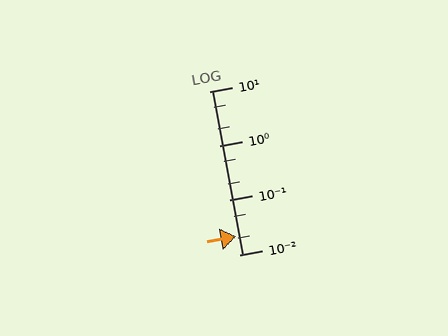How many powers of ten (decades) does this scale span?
The scale spans 3 decades, from 0.01 to 10.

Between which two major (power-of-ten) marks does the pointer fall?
The pointer is between 0.01 and 0.1.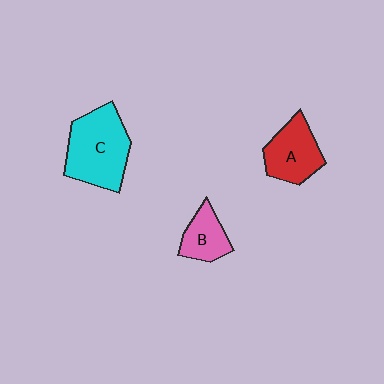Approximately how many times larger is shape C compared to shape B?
Approximately 2.1 times.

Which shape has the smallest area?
Shape B (pink).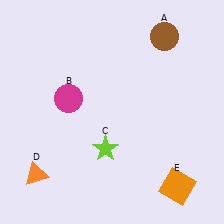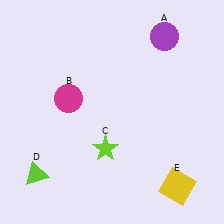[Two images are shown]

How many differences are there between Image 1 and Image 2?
There are 3 differences between the two images.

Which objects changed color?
A changed from brown to purple. D changed from orange to lime. E changed from orange to yellow.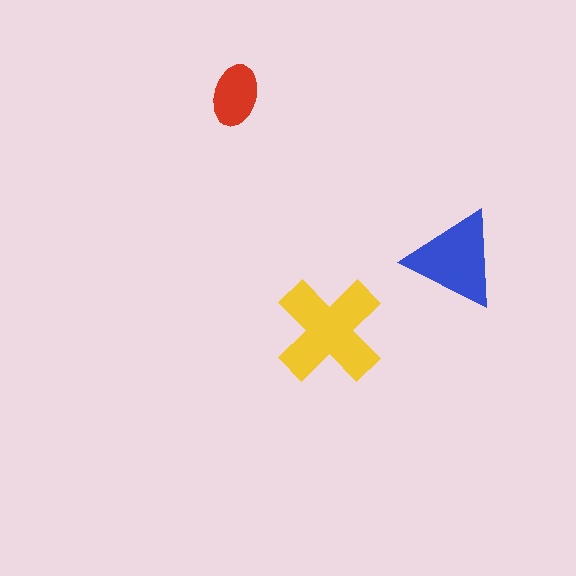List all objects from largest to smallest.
The yellow cross, the blue triangle, the red ellipse.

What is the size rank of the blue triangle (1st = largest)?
2nd.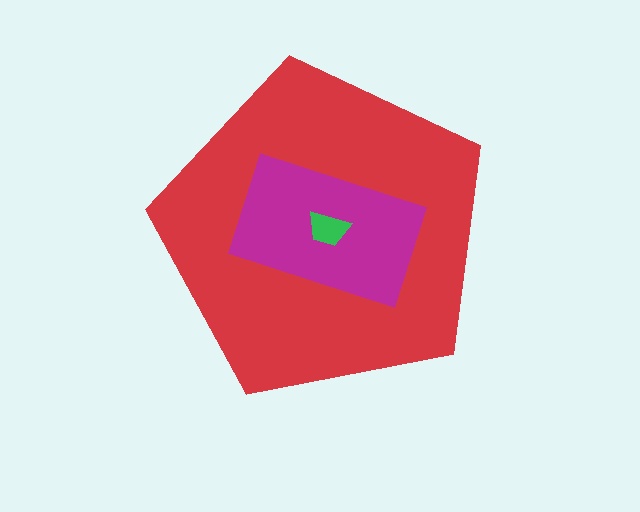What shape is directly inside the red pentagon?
The magenta rectangle.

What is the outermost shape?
The red pentagon.